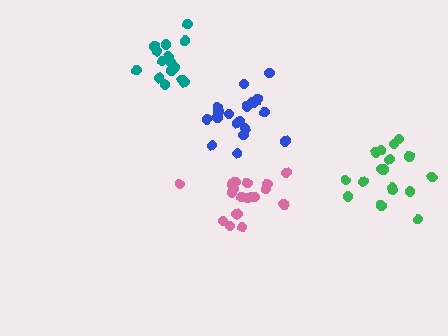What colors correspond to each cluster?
The clusters are colored: teal, blue, pink, green.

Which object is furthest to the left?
The teal cluster is leftmost.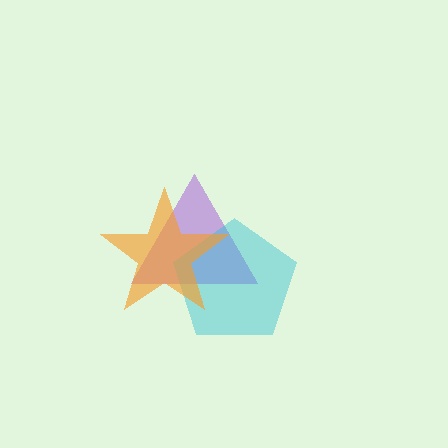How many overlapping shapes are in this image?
There are 3 overlapping shapes in the image.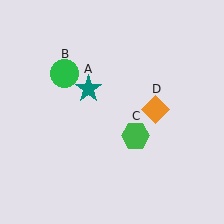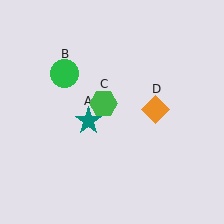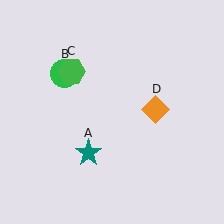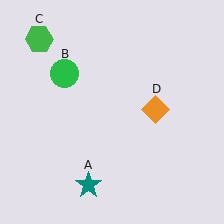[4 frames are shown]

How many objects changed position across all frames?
2 objects changed position: teal star (object A), green hexagon (object C).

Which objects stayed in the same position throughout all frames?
Green circle (object B) and orange diamond (object D) remained stationary.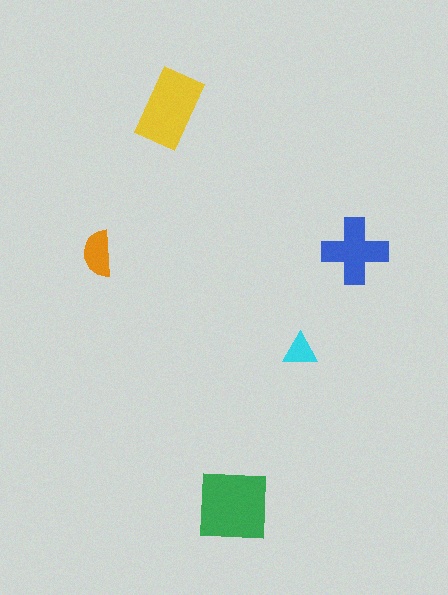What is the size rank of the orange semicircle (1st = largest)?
4th.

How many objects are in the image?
There are 5 objects in the image.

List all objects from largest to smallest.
The green square, the yellow rectangle, the blue cross, the orange semicircle, the cyan triangle.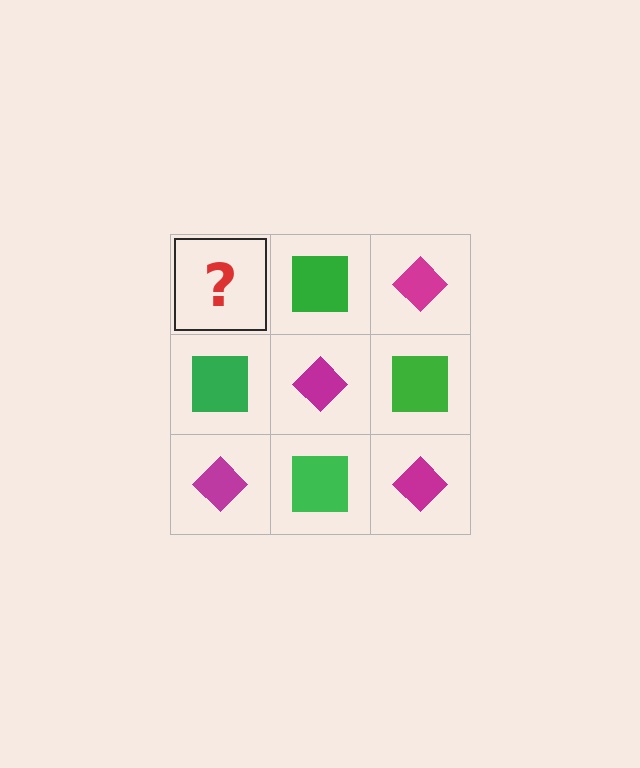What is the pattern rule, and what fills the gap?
The rule is that it alternates magenta diamond and green square in a checkerboard pattern. The gap should be filled with a magenta diamond.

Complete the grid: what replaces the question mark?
The question mark should be replaced with a magenta diamond.